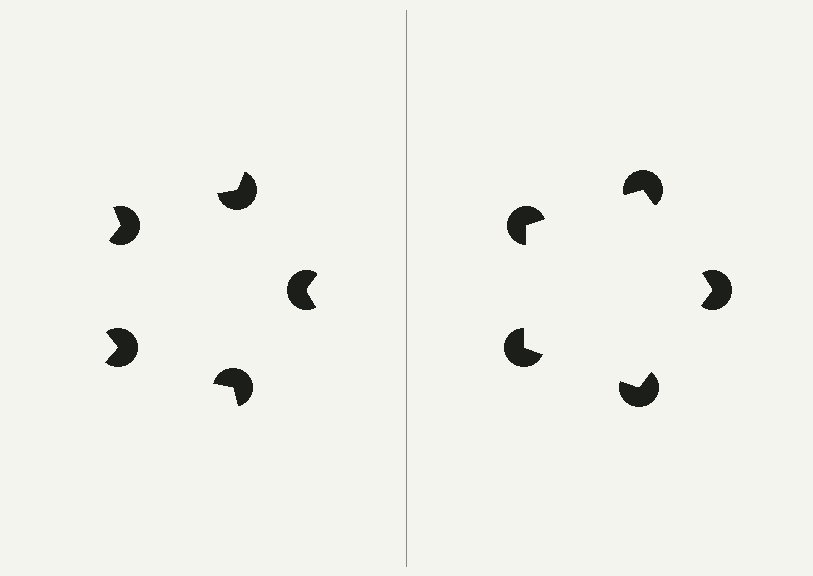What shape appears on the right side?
An illusory pentagon.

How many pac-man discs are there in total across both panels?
10 — 5 on each side.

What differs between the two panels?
The pac-man discs are positioned identically on both sides; only the wedge orientations differ. On the right they align to a pentagon; on the left they are misaligned.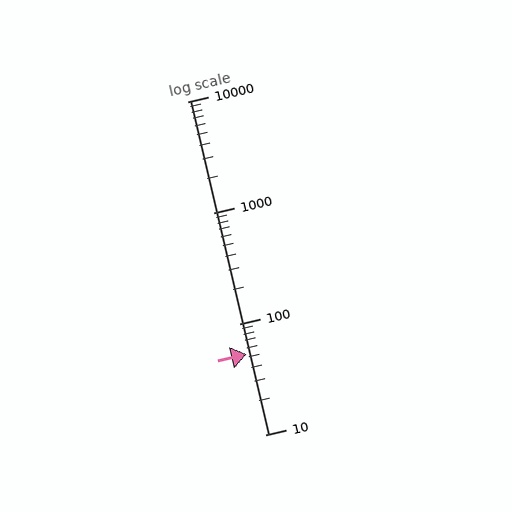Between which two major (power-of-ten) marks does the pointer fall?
The pointer is between 10 and 100.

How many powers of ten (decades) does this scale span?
The scale spans 3 decades, from 10 to 10000.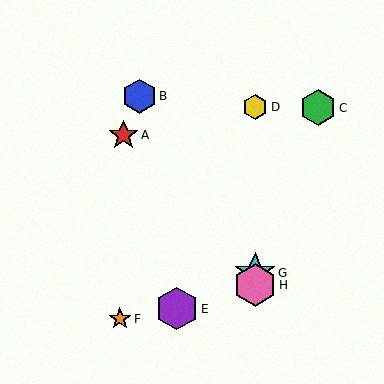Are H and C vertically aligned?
No, H is at x≈255 and C is at x≈318.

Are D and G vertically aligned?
Yes, both are at x≈255.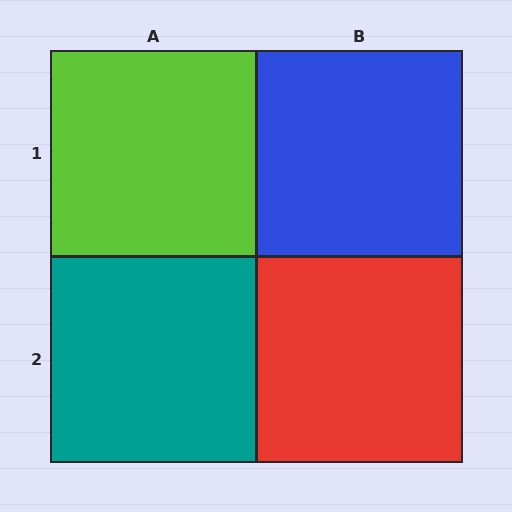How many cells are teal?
1 cell is teal.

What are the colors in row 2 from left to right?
Teal, red.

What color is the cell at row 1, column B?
Blue.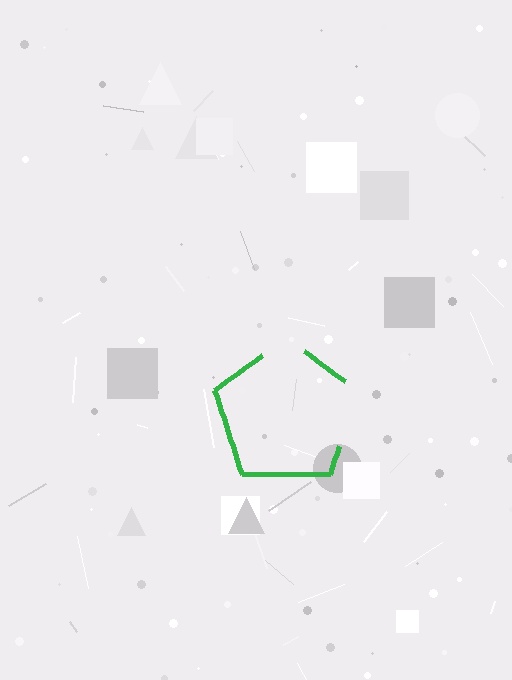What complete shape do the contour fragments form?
The contour fragments form a pentagon.